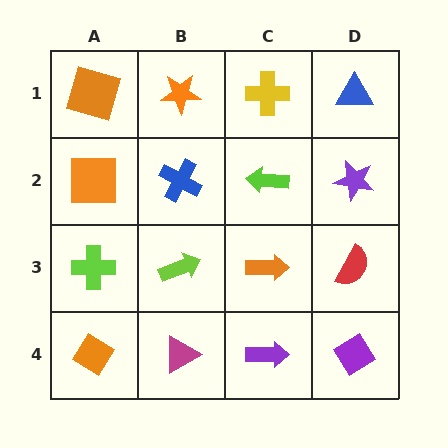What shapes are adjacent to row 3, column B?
A blue cross (row 2, column B), a magenta triangle (row 4, column B), a lime cross (row 3, column A), an orange arrow (row 3, column C).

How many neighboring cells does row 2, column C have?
4.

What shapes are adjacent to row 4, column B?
A lime arrow (row 3, column B), an orange diamond (row 4, column A), a purple arrow (row 4, column C).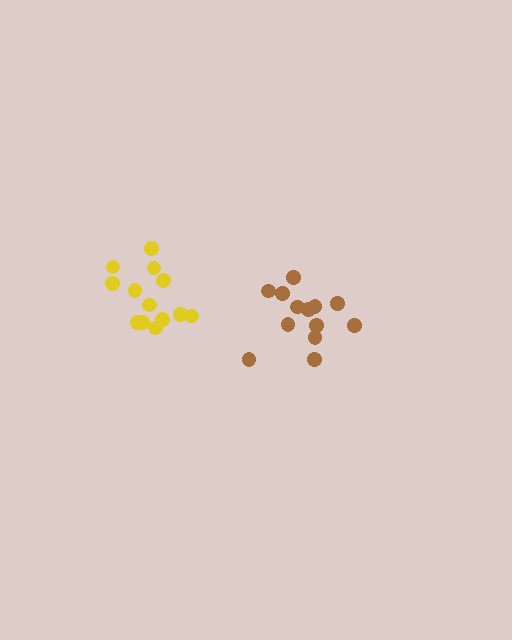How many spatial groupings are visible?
There are 2 spatial groupings.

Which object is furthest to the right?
The brown cluster is rightmost.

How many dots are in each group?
Group 1: 13 dots, Group 2: 13 dots (26 total).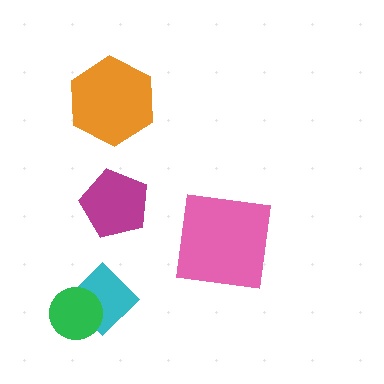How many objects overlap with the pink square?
0 objects overlap with the pink square.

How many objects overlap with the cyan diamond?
1 object overlaps with the cyan diamond.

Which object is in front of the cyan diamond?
The green circle is in front of the cyan diamond.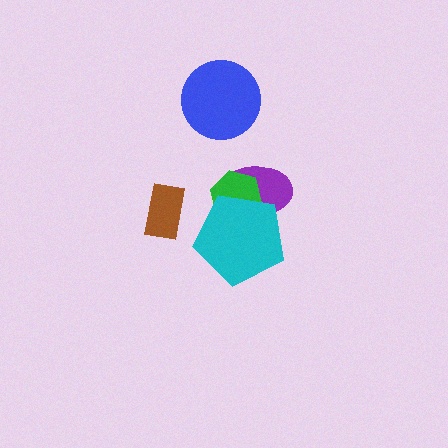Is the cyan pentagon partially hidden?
No, no other shape covers it.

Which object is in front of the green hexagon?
The cyan pentagon is in front of the green hexagon.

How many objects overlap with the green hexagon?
2 objects overlap with the green hexagon.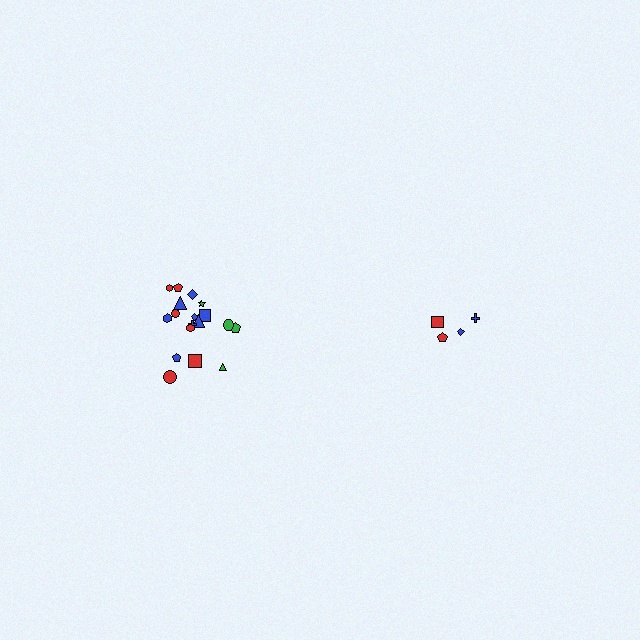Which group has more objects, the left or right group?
The left group.